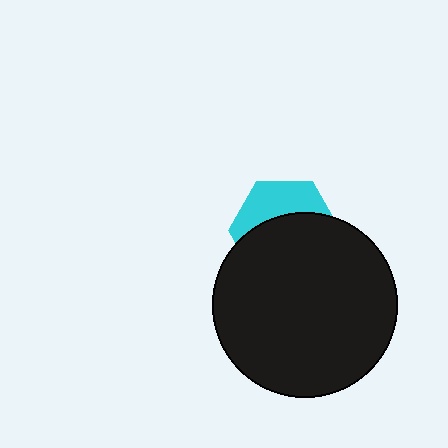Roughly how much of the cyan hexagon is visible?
A small part of it is visible (roughly 37%).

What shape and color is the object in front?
The object in front is a black circle.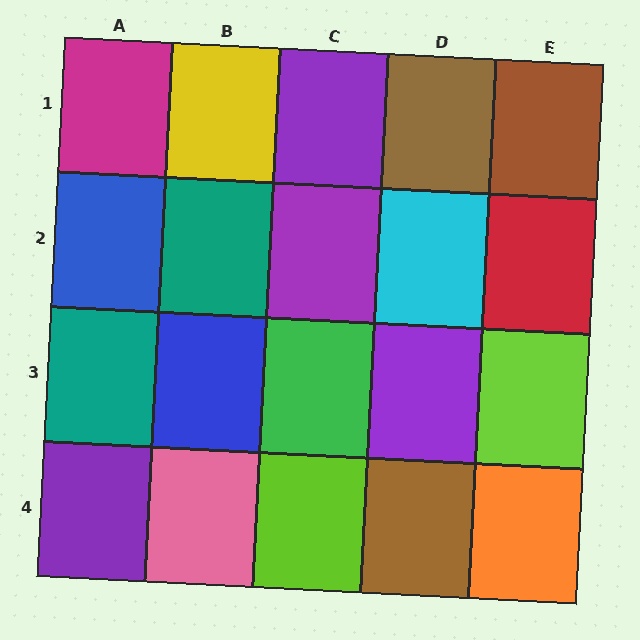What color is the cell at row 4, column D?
Brown.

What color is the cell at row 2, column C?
Purple.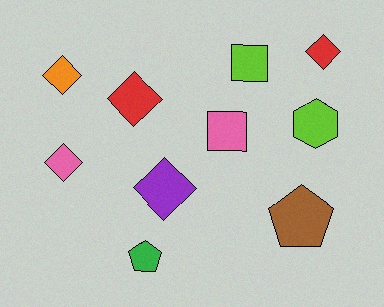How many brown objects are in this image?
There is 1 brown object.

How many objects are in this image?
There are 10 objects.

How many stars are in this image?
There are no stars.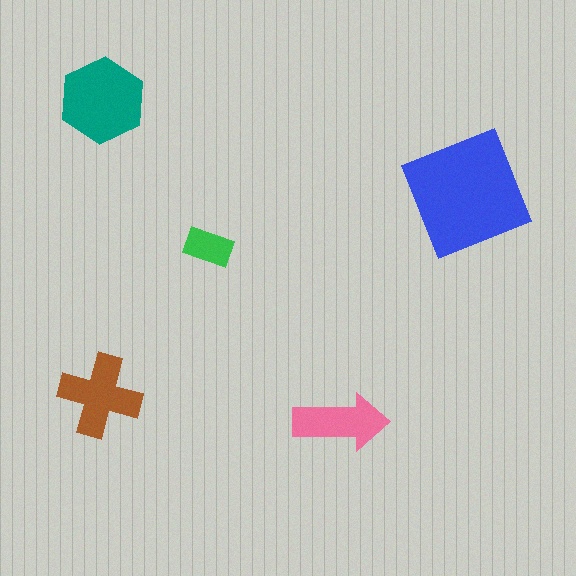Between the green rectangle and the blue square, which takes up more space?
The blue square.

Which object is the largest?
The blue square.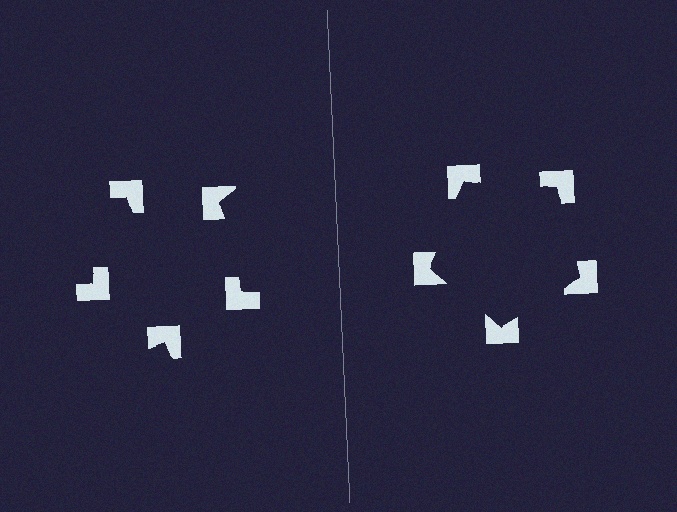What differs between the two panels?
The notched squares are positioned identically on both sides; only the wedge orientations differ. On the right they align to a pentagon; on the left they are misaligned.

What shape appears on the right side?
An illusory pentagon.